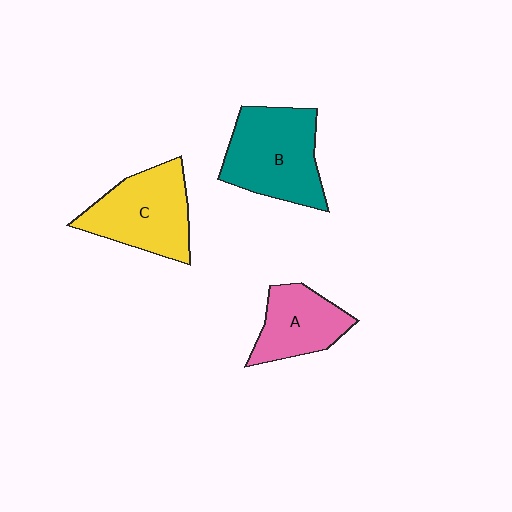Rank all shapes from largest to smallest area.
From largest to smallest: B (teal), C (yellow), A (pink).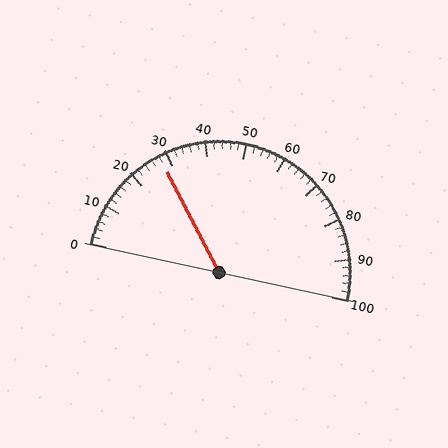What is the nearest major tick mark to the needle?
The nearest major tick mark is 30.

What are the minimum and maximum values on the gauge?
The gauge ranges from 0 to 100.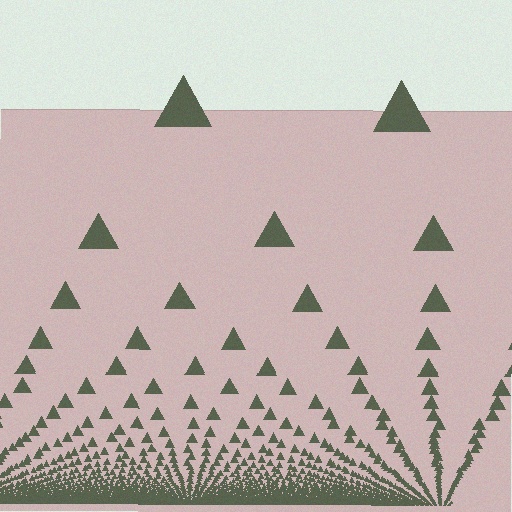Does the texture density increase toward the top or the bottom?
Density increases toward the bottom.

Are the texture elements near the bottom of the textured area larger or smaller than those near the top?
Smaller. The gradient is inverted — elements near the bottom are smaller and denser.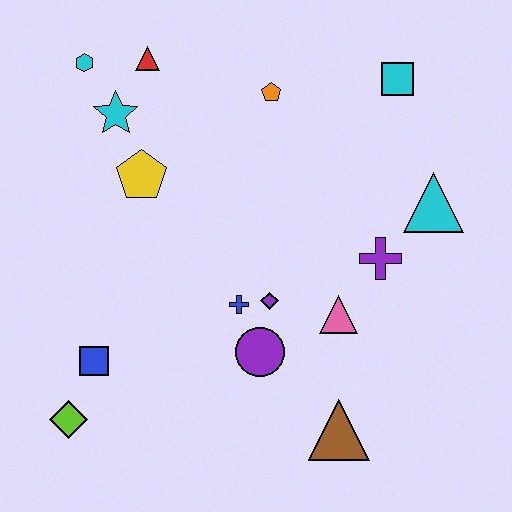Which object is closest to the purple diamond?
The blue cross is closest to the purple diamond.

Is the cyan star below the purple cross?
No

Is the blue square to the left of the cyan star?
Yes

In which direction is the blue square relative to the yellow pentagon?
The blue square is below the yellow pentagon.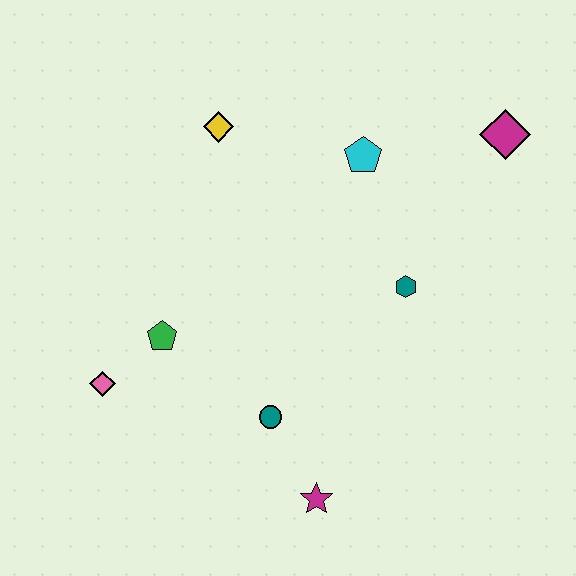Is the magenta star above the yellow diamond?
No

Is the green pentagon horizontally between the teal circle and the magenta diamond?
No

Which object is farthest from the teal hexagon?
The pink diamond is farthest from the teal hexagon.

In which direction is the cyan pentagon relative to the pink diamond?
The cyan pentagon is to the right of the pink diamond.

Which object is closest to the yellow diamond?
The cyan pentagon is closest to the yellow diamond.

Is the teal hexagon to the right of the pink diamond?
Yes